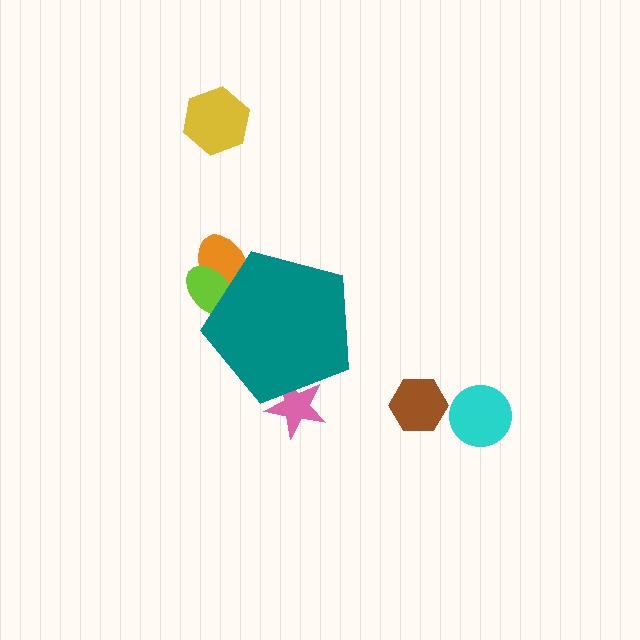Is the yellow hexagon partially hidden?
No, the yellow hexagon is fully visible.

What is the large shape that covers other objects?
A teal pentagon.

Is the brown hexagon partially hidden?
No, the brown hexagon is fully visible.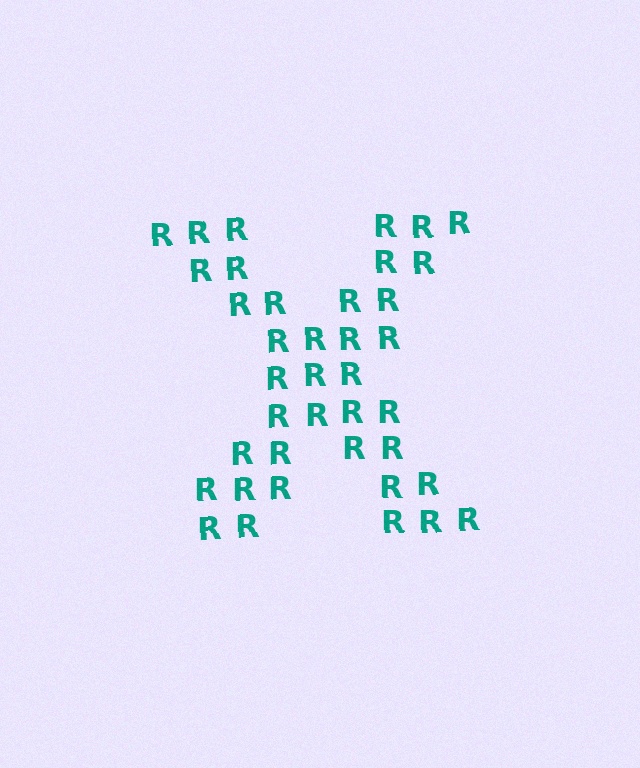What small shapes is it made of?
It is made of small letter R's.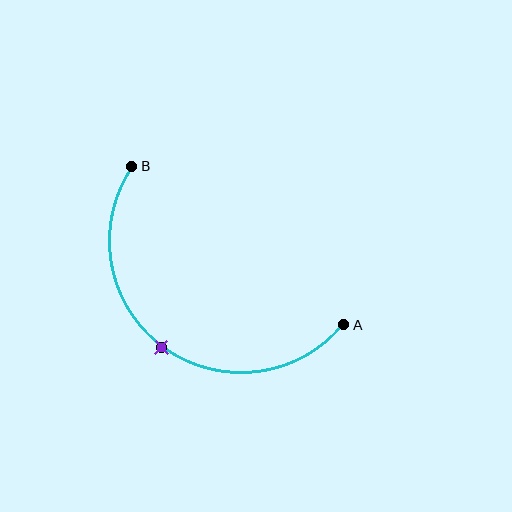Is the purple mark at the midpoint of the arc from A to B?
Yes. The purple mark lies on the arc at equal arc-length from both A and B — it is the arc midpoint.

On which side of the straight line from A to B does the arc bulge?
The arc bulges below and to the left of the straight line connecting A and B.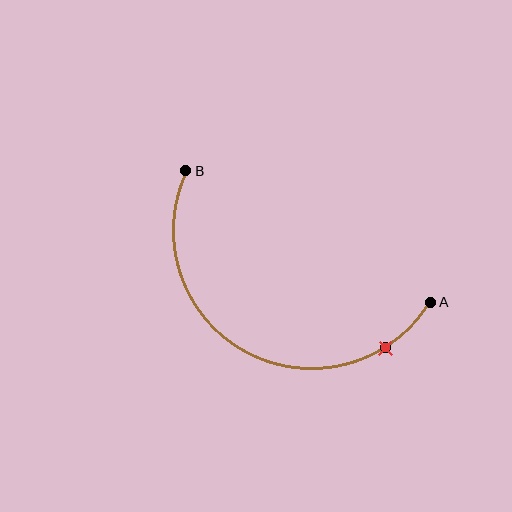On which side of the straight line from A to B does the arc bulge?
The arc bulges below the straight line connecting A and B.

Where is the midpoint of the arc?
The arc midpoint is the point on the curve farthest from the straight line joining A and B. It sits below that line.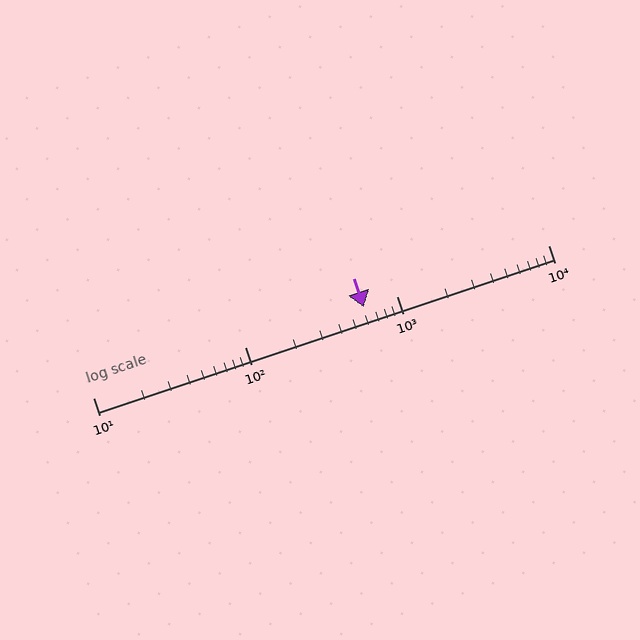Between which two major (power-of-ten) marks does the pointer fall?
The pointer is between 100 and 1000.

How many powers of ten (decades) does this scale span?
The scale spans 3 decades, from 10 to 10000.